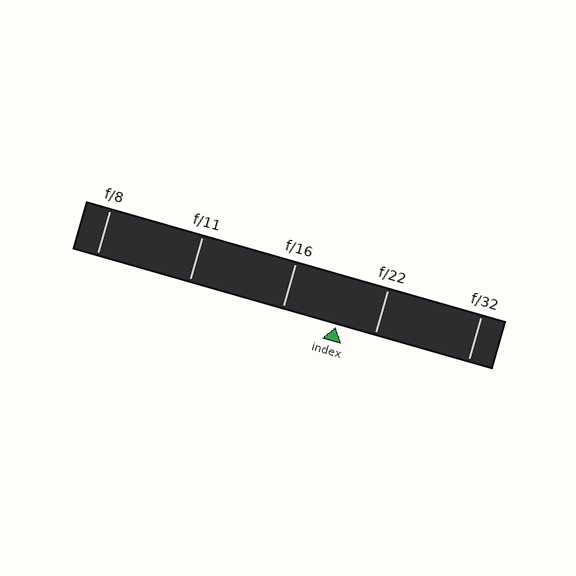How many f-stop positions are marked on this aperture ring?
There are 5 f-stop positions marked.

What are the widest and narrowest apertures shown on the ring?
The widest aperture shown is f/8 and the narrowest is f/32.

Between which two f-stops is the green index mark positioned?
The index mark is between f/16 and f/22.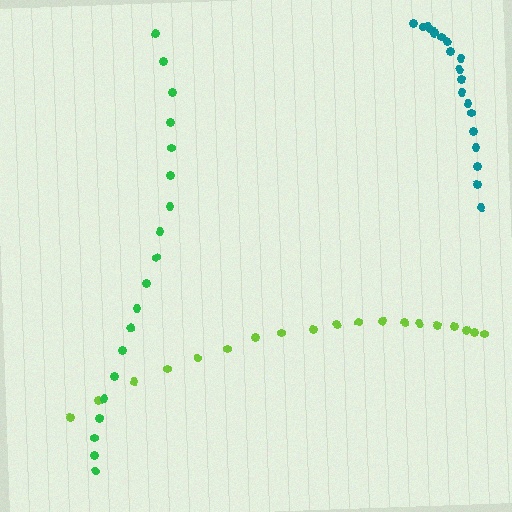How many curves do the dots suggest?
There are 3 distinct paths.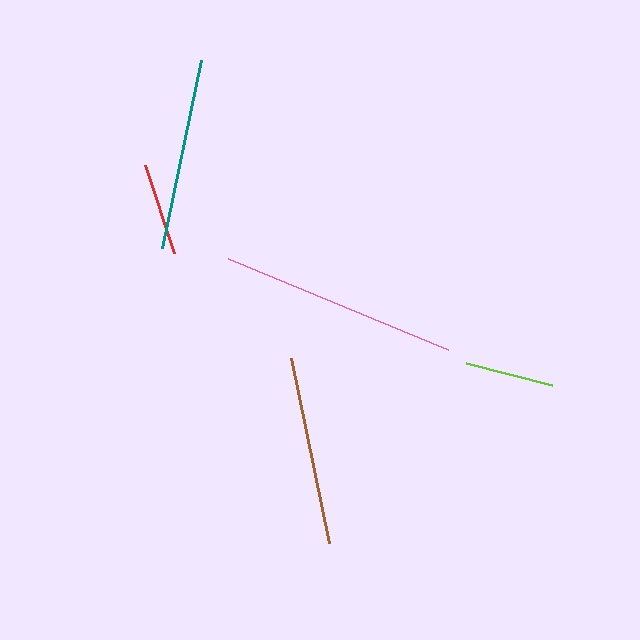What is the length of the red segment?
The red segment is approximately 93 pixels long.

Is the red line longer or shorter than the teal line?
The teal line is longer than the red line.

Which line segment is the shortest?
The lime line is the shortest at approximately 89 pixels.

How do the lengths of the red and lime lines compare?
The red and lime lines are approximately the same length.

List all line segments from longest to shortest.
From longest to shortest: pink, teal, brown, red, lime.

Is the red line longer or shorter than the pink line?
The pink line is longer than the red line.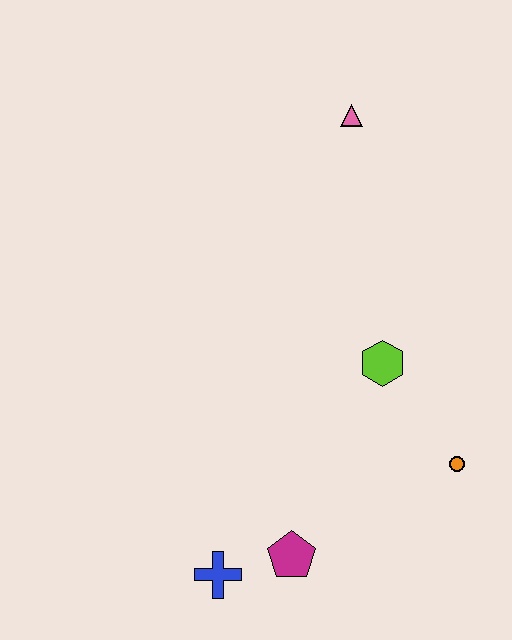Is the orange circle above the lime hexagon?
No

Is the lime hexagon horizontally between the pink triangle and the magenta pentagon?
No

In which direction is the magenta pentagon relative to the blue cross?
The magenta pentagon is to the right of the blue cross.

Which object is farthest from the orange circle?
The pink triangle is farthest from the orange circle.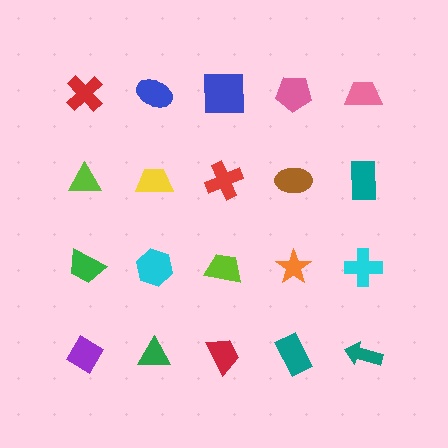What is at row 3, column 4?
An orange star.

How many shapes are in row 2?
5 shapes.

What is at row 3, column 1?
A green trapezoid.